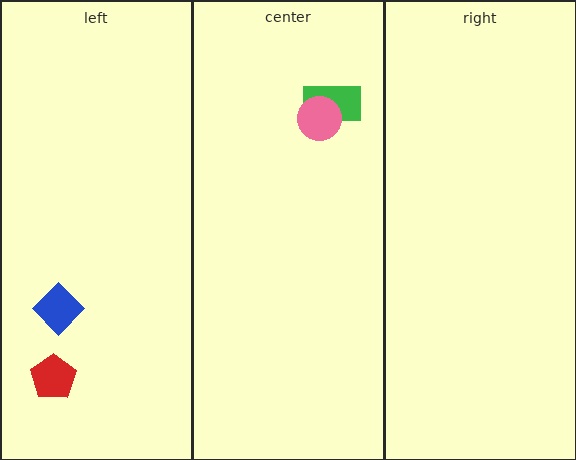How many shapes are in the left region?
2.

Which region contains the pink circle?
The center region.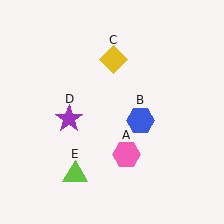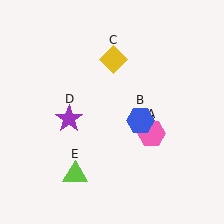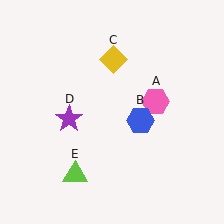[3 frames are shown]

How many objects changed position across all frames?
1 object changed position: pink hexagon (object A).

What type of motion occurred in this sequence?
The pink hexagon (object A) rotated counterclockwise around the center of the scene.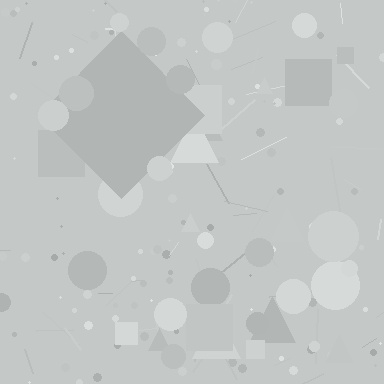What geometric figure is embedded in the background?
A diamond is embedded in the background.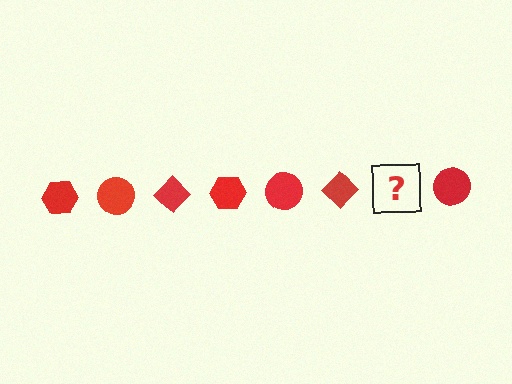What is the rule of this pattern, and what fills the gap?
The rule is that the pattern cycles through hexagon, circle, diamond shapes in red. The gap should be filled with a red hexagon.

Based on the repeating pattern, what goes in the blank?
The blank should be a red hexagon.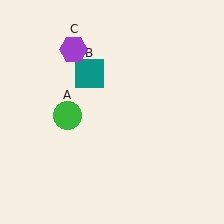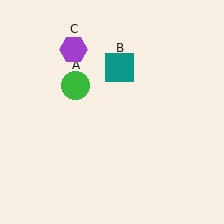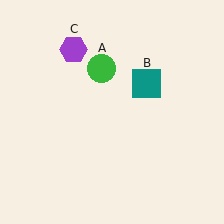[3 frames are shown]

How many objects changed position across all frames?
2 objects changed position: green circle (object A), teal square (object B).